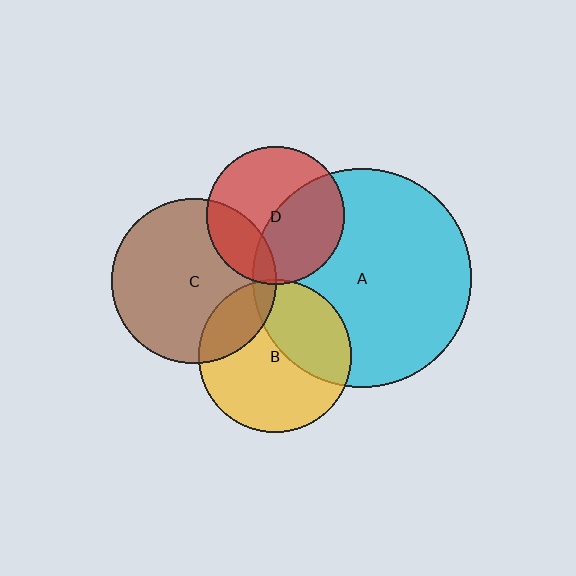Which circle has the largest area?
Circle A (cyan).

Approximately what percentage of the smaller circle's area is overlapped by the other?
Approximately 20%.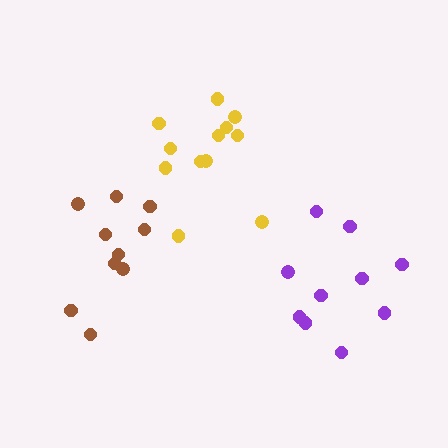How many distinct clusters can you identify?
There are 3 distinct clusters.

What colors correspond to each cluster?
The clusters are colored: yellow, purple, brown.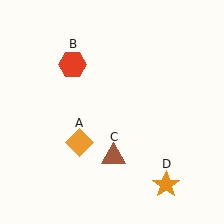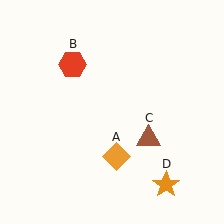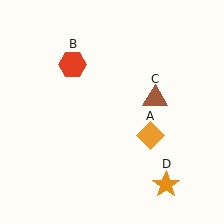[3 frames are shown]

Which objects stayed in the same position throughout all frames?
Red hexagon (object B) and orange star (object D) remained stationary.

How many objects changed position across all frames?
2 objects changed position: orange diamond (object A), brown triangle (object C).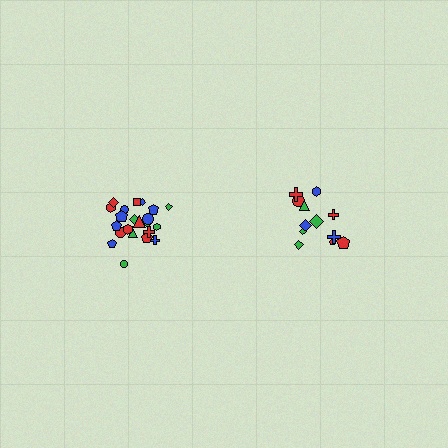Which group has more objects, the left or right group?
The left group.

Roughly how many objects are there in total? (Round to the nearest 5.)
Roughly 35 objects in total.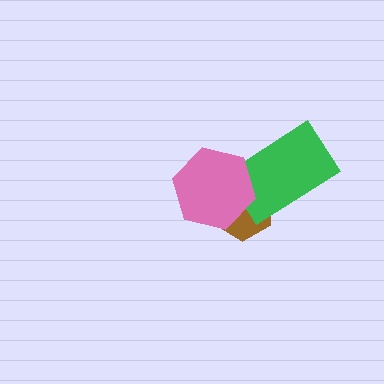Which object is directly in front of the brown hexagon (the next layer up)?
The green rectangle is directly in front of the brown hexagon.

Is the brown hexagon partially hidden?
Yes, it is partially covered by another shape.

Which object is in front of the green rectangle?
The pink hexagon is in front of the green rectangle.